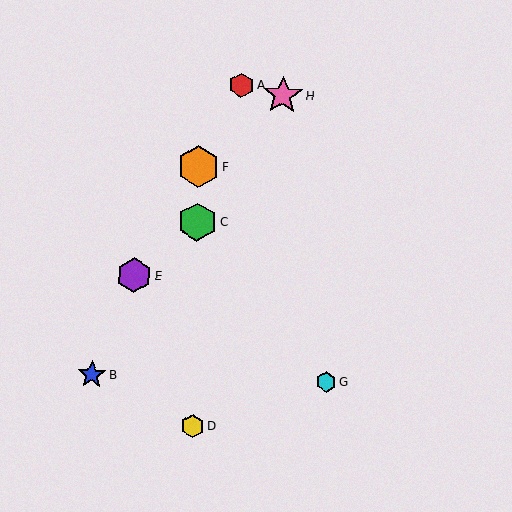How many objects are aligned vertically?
3 objects (C, D, F) are aligned vertically.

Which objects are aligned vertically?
Objects C, D, F are aligned vertically.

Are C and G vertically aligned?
No, C is at x≈197 and G is at x≈326.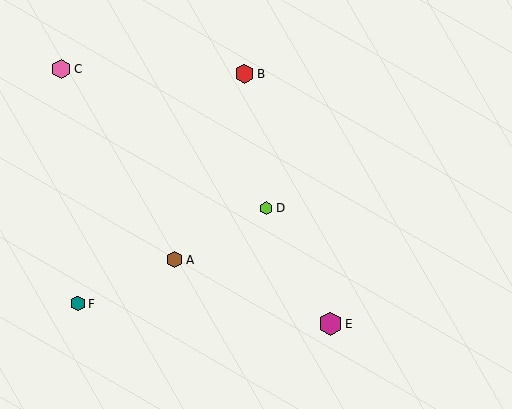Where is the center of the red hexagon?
The center of the red hexagon is at (244, 74).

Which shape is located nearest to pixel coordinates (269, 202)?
The lime hexagon (labeled D) at (266, 208) is nearest to that location.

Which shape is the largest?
The magenta hexagon (labeled E) is the largest.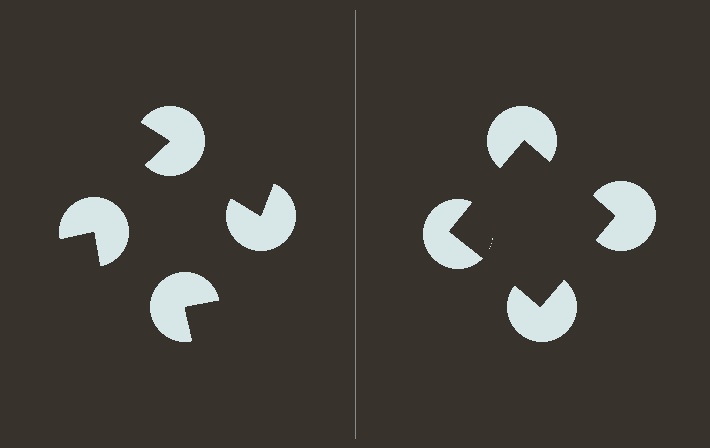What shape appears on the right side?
An illusory square.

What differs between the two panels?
The pac-man discs are positioned identically on both sides; only the wedge orientations differ. On the right they align to a square; on the left they are misaligned.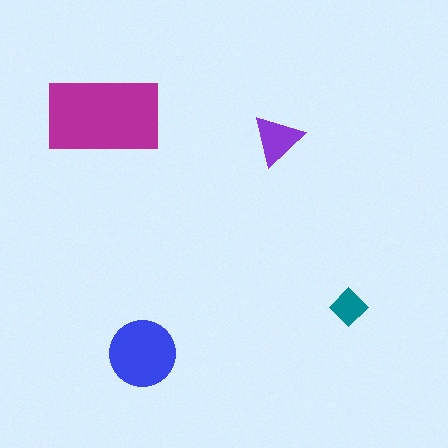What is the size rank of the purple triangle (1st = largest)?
3rd.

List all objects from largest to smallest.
The magenta rectangle, the blue circle, the purple triangle, the teal diamond.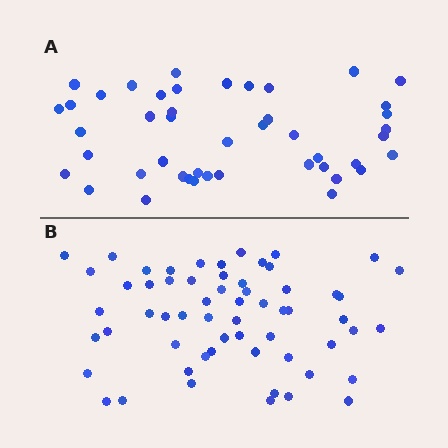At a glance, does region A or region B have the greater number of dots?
Region B (the bottom region) has more dots.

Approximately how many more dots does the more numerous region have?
Region B has approximately 15 more dots than region A.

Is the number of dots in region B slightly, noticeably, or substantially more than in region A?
Region B has noticeably more, but not dramatically so. The ratio is roughly 1.3 to 1.